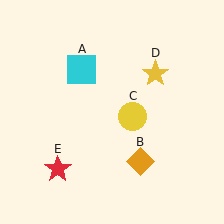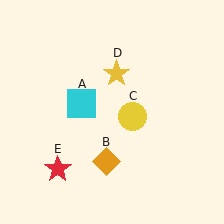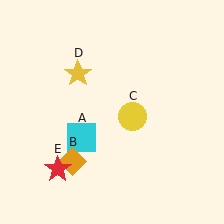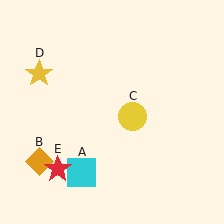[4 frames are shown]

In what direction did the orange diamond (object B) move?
The orange diamond (object B) moved left.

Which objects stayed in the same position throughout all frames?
Yellow circle (object C) and red star (object E) remained stationary.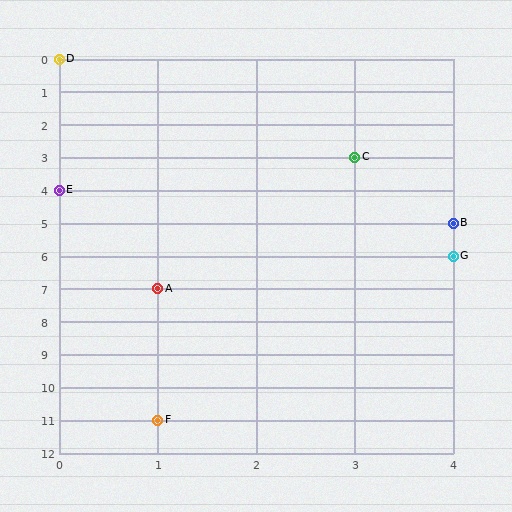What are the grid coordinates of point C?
Point C is at grid coordinates (3, 3).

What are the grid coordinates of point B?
Point B is at grid coordinates (4, 5).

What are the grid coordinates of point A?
Point A is at grid coordinates (1, 7).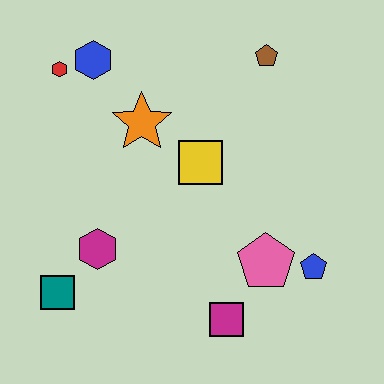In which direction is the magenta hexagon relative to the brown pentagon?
The magenta hexagon is below the brown pentagon.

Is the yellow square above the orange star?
No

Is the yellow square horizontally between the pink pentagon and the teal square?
Yes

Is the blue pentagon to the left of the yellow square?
No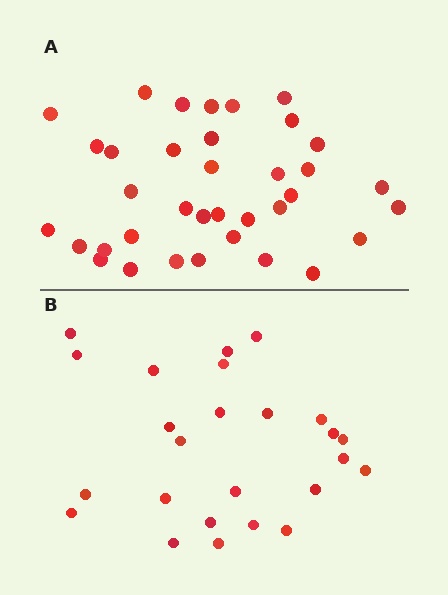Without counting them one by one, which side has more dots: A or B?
Region A (the top region) has more dots.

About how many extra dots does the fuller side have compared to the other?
Region A has roughly 12 or so more dots than region B.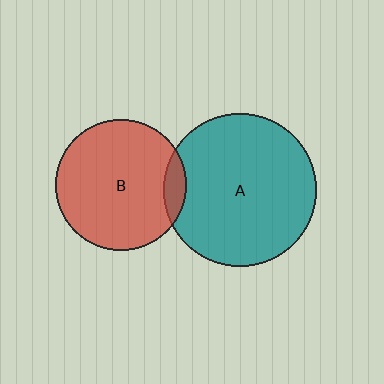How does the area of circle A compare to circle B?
Approximately 1.4 times.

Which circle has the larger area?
Circle A (teal).